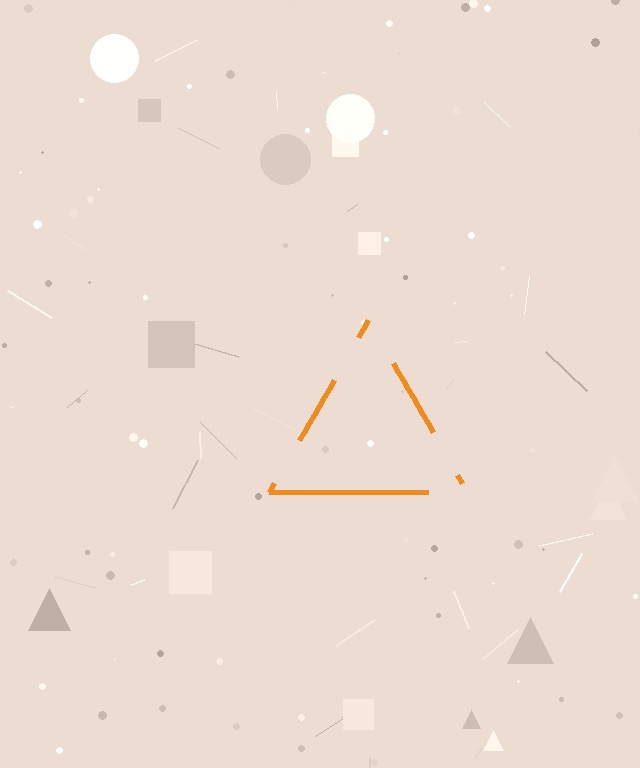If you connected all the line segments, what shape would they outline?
They would outline a triangle.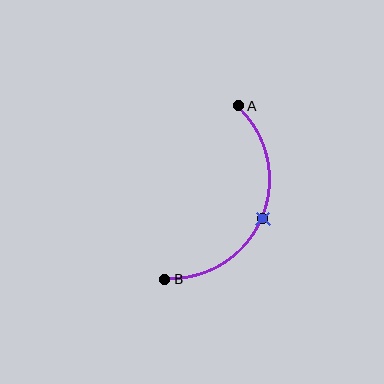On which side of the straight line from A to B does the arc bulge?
The arc bulges to the right of the straight line connecting A and B.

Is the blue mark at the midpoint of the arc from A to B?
Yes. The blue mark lies on the arc at equal arc-length from both A and B — it is the arc midpoint.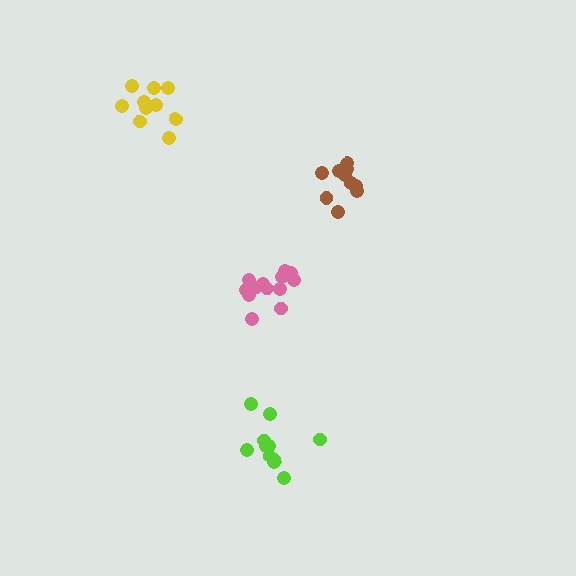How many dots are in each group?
Group 1: 10 dots, Group 2: 11 dots, Group 3: 13 dots, Group 4: 10 dots (44 total).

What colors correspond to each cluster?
The clusters are colored: brown, lime, pink, yellow.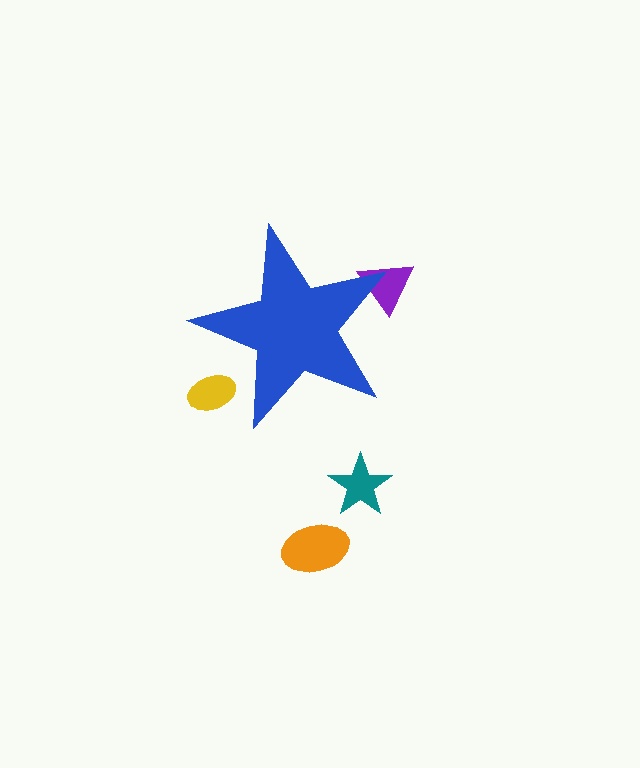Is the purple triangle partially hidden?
Yes, the purple triangle is partially hidden behind the blue star.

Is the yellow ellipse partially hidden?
Yes, the yellow ellipse is partially hidden behind the blue star.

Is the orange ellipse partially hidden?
No, the orange ellipse is fully visible.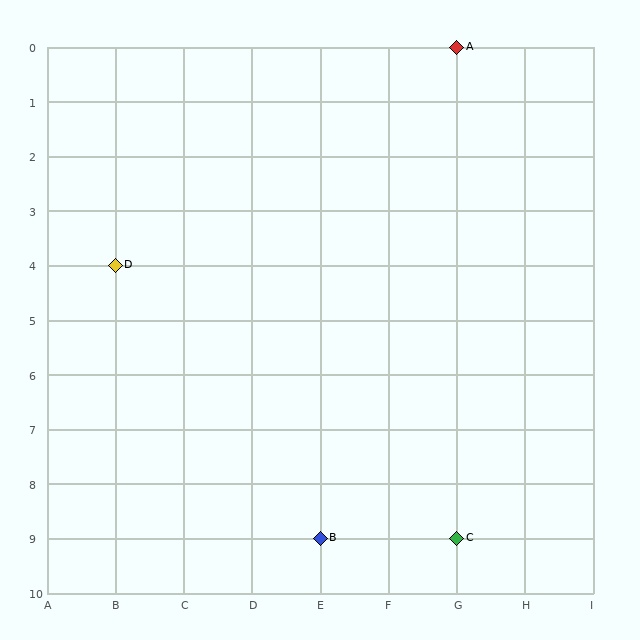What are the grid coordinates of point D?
Point D is at grid coordinates (B, 4).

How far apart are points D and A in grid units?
Points D and A are 5 columns and 4 rows apart (about 6.4 grid units diagonally).